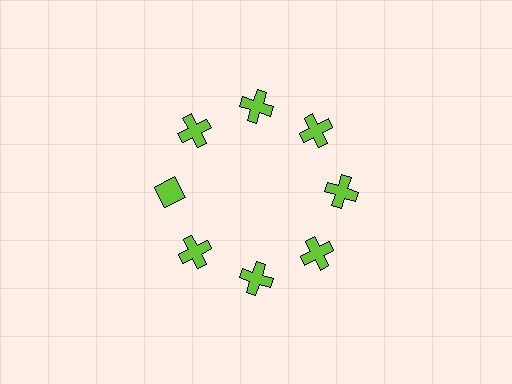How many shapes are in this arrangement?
There are 8 shapes arranged in a ring pattern.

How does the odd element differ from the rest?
It has a different shape: diamond instead of cross.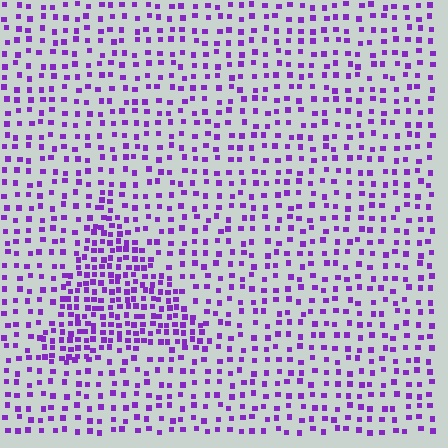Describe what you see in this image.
The image contains small purple elements arranged at two different densities. A triangle-shaped region is visible where the elements are more densely packed than the surrounding area.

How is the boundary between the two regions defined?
The boundary is defined by a change in element density (approximately 2.1x ratio). All elements are the same color, size, and shape.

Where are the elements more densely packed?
The elements are more densely packed inside the triangle boundary.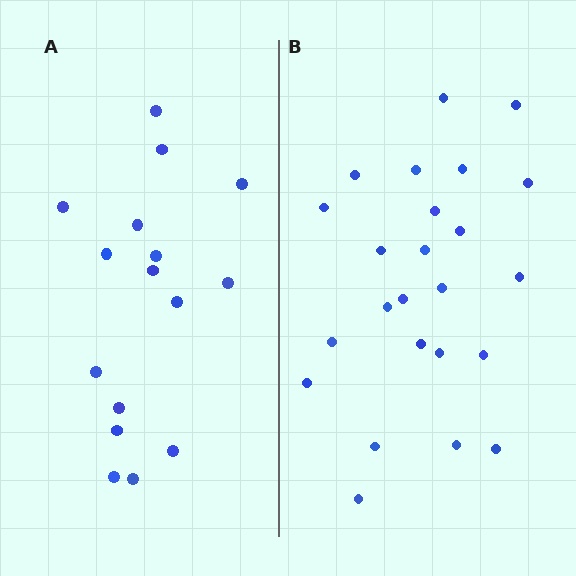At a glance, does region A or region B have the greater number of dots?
Region B (the right region) has more dots.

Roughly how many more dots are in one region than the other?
Region B has roughly 8 or so more dots than region A.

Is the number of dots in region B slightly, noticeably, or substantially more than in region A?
Region B has substantially more. The ratio is roughly 1.5 to 1.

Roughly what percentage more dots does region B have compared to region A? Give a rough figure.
About 50% more.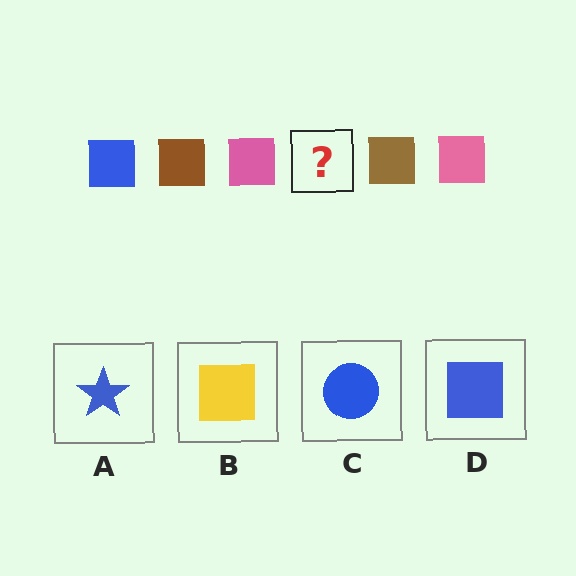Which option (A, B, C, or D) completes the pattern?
D.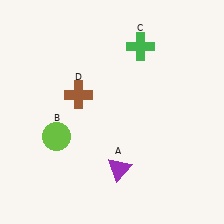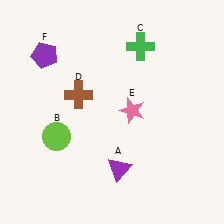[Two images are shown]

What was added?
A pink star (E), a purple pentagon (F) were added in Image 2.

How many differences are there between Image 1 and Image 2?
There are 2 differences between the two images.